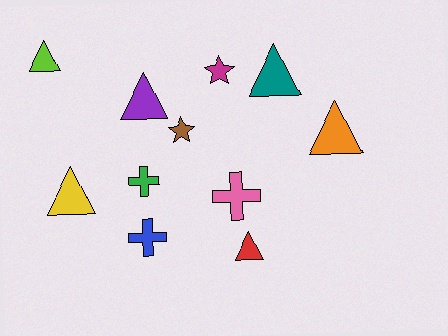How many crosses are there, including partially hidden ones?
There are 3 crosses.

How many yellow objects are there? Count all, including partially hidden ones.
There is 1 yellow object.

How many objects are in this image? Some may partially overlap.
There are 11 objects.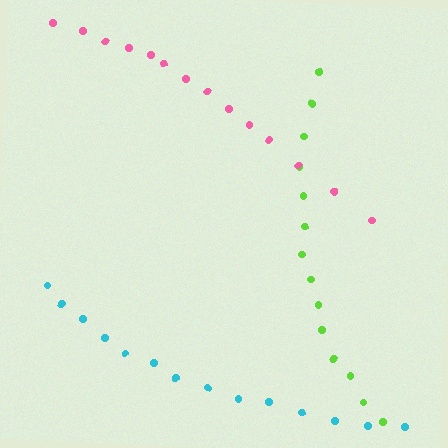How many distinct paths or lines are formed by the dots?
There are 3 distinct paths.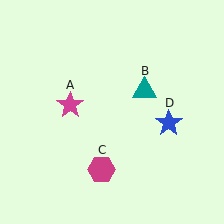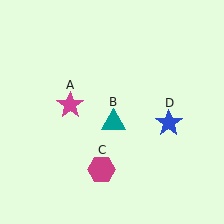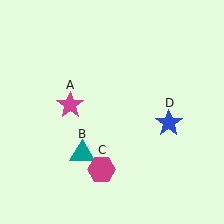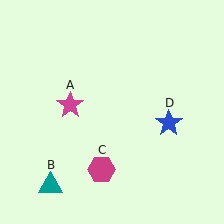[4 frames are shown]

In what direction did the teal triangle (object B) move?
The teal triangle (object B) moved down and to the left.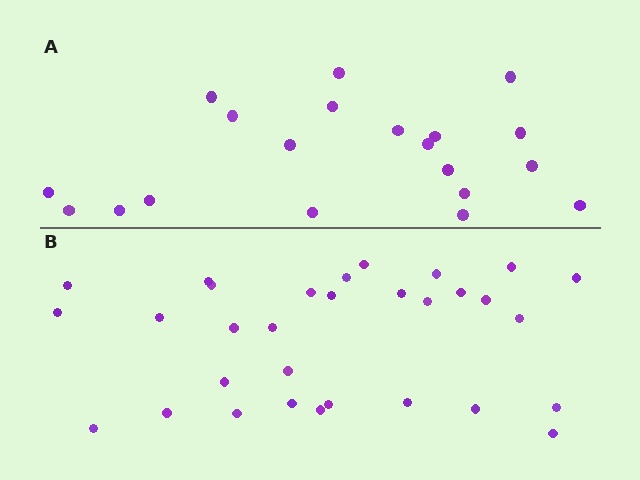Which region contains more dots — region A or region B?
Region B (the bottom region) has more dots.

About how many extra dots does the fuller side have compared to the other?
Region B has roughly 12 or so more dots than region A.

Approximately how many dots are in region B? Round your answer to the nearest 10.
About 30 dots. (The exact count is 31, which rounds to 30.)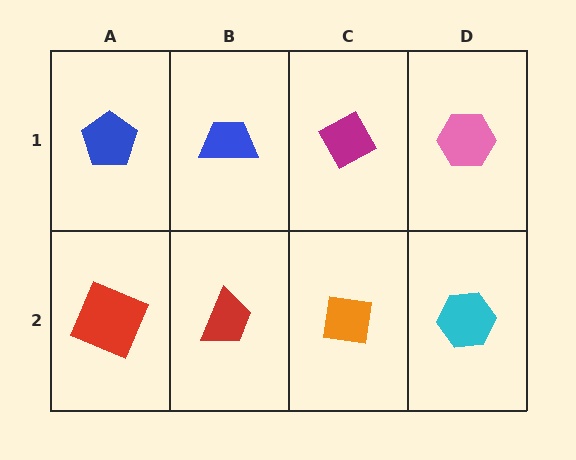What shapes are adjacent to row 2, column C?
A magenta diamond (row 1, column C), a red trapezoid (row 2, column B), a cyan hexagon (row 2, column D).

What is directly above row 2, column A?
A blue pentagon.